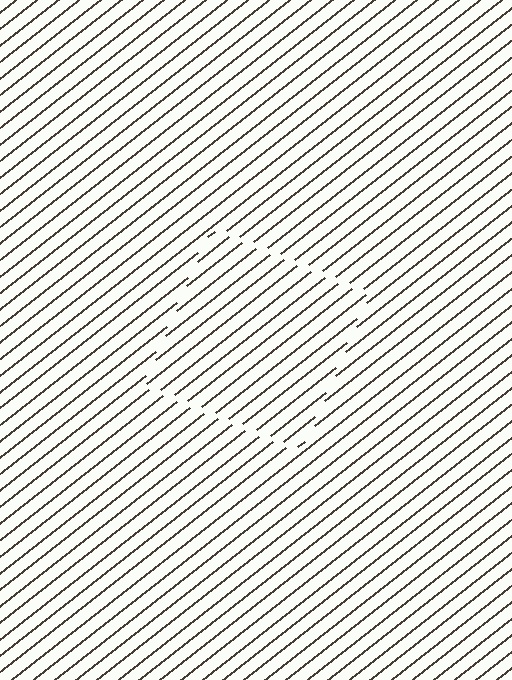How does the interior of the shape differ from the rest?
The interior of the shape contains the same grating, shifted by half a period — the contour is defined by the phase discontinuity where line-ends from the inner and outer gratings abut.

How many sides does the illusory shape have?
4 sides — the line-ends trace a square.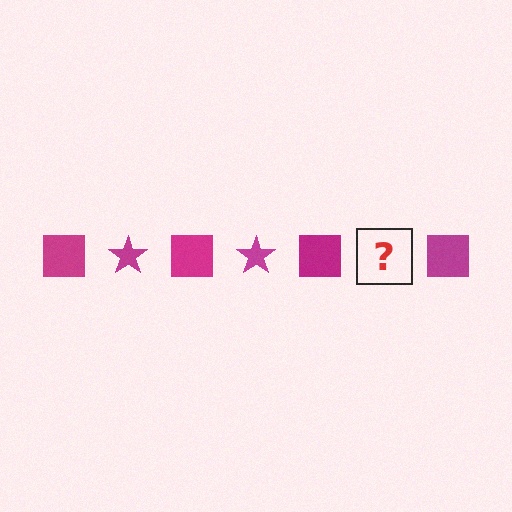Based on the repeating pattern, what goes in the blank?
The blank should be a magenta star.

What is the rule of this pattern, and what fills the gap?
The rule is that the pattern cycles through square, star shapes in magenta. The gap should be filled with a magenta star.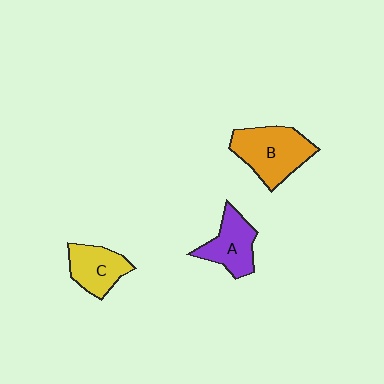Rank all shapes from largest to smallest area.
From largest to smallest: B (orange), A (purple), C (yellow).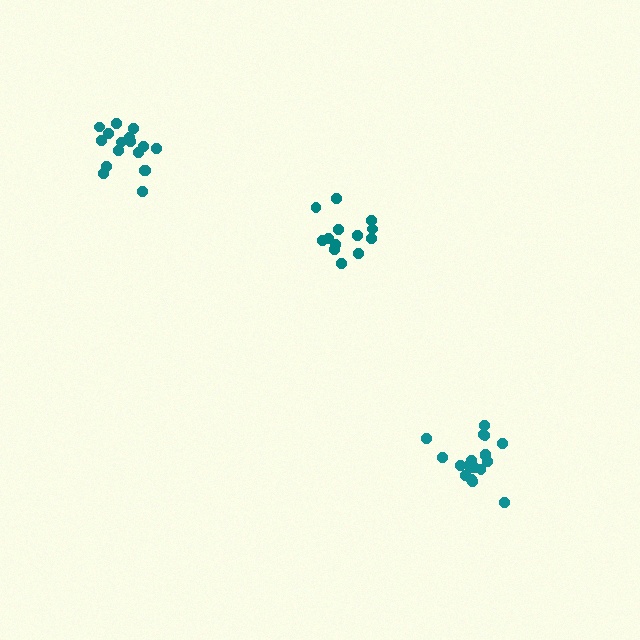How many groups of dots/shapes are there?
There are 3 groups.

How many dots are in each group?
Group 1: 13 dots, Group 2: 17 dots, Group 3: 19 dots (49 total).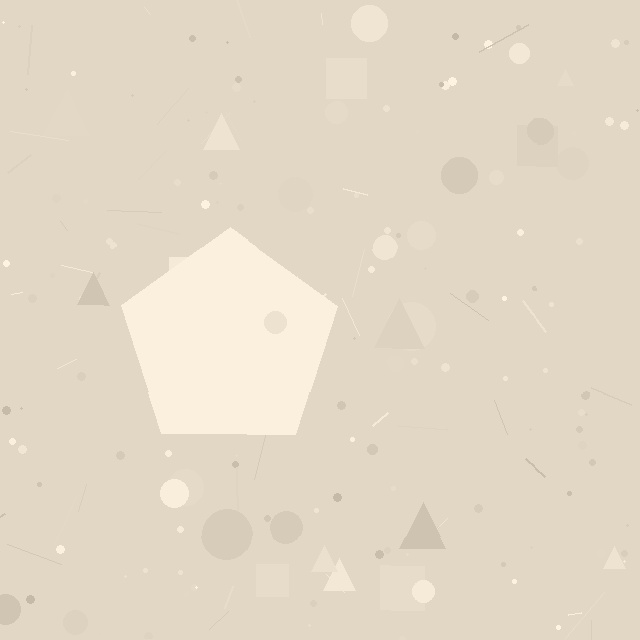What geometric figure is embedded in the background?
A pentagon is embedded in the background.